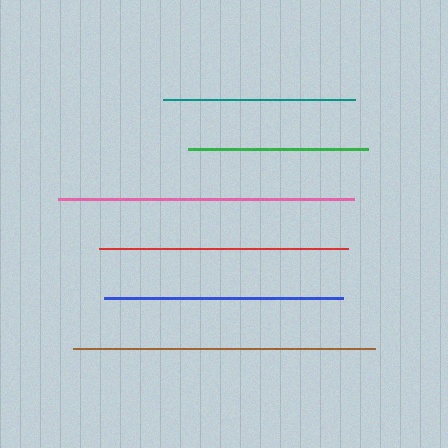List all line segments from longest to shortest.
From longest to shortest: brown, pink, red, blue, teal, green.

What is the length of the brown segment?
The brown segment is approximately 302 pixels long.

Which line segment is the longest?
The brown line is the longest at approximately 302 pixels.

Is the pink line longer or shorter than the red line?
The pink line is longer than the red line.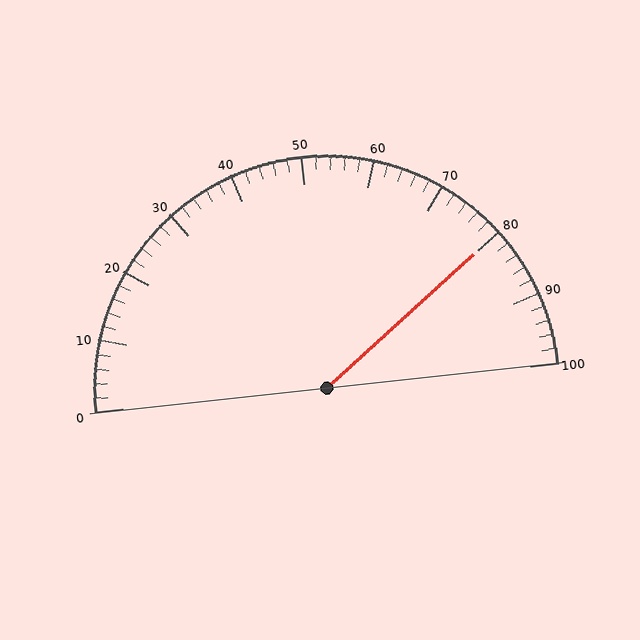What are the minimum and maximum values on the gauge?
The gauge ranges from 0 to 100.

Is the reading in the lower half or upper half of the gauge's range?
The reading is in the upper half of the range (0 to 100).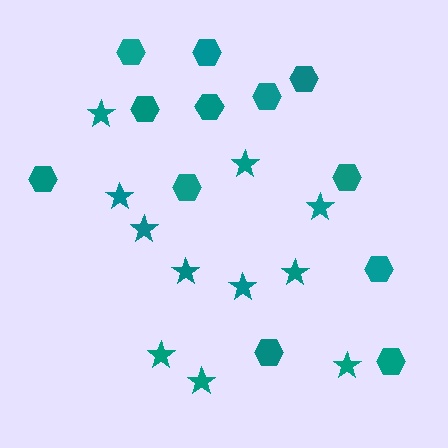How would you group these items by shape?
There are 2 groups: one group of stars (11) and one group of hexagons (12).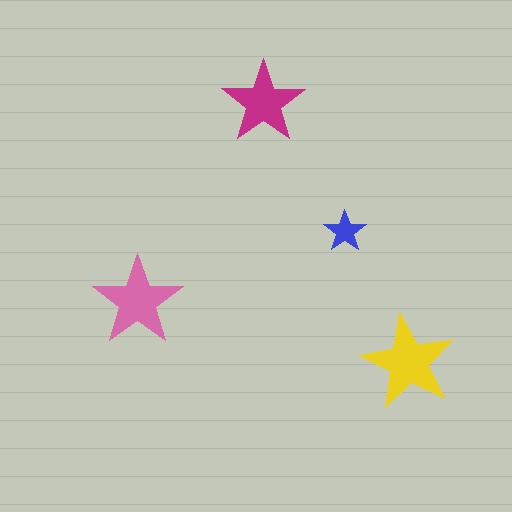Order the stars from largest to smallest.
the yellow one, the pink one, the magenta one, the blue one.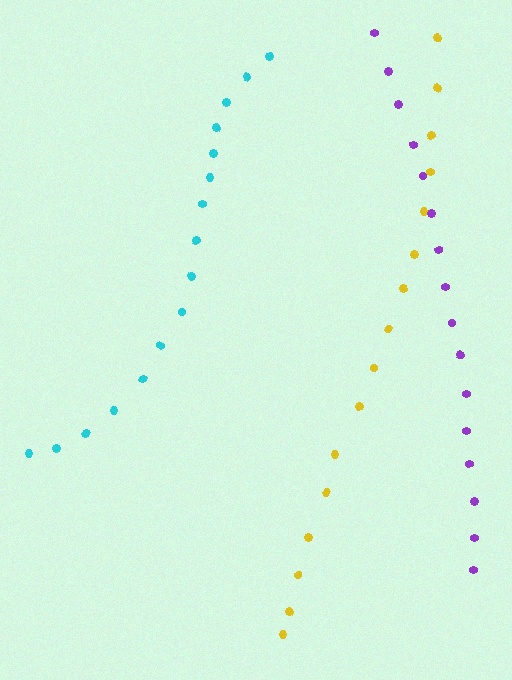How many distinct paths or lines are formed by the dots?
There are 3 distinct paths.